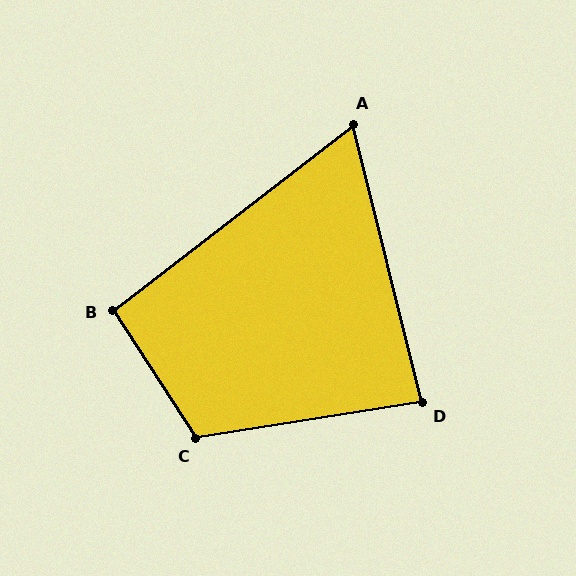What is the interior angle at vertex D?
Approximately 85 degrees (approximately right).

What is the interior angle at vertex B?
Approximately 95 degrees (approximately right).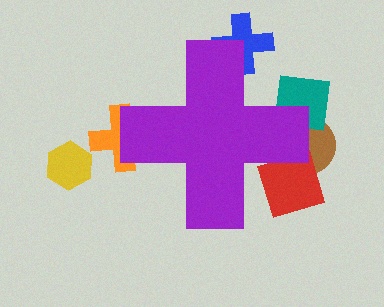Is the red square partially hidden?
Yes, the red square is partially hidden behind the purple cross.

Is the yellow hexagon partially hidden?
No, the yellow hexagon is fully visible.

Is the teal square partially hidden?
Yes, the teal square is partially hidden behind the purple cross.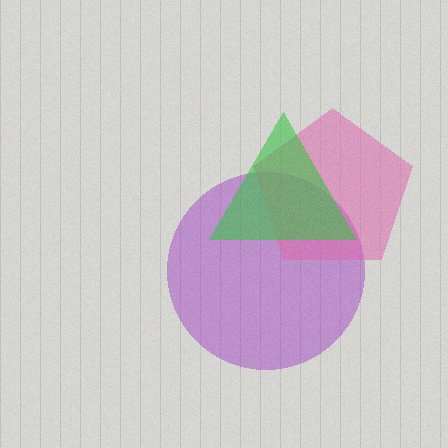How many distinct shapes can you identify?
There are 3 distinct shapes: a purple circle, a pink pentagon, a green triangle.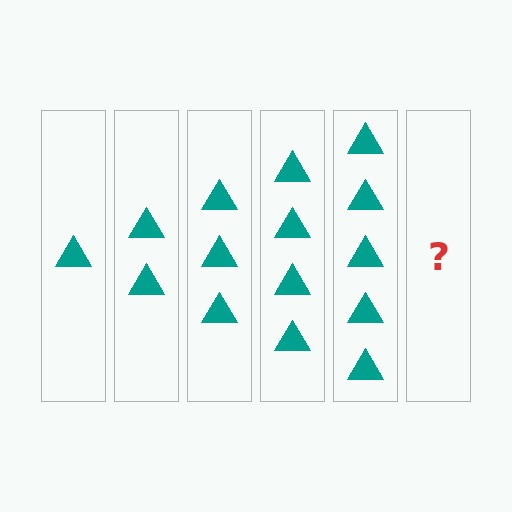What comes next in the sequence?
The next element should be 6 triangles.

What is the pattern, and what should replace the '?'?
The pattern is that each step adds one more triangle. The '?' should be 6 triangles.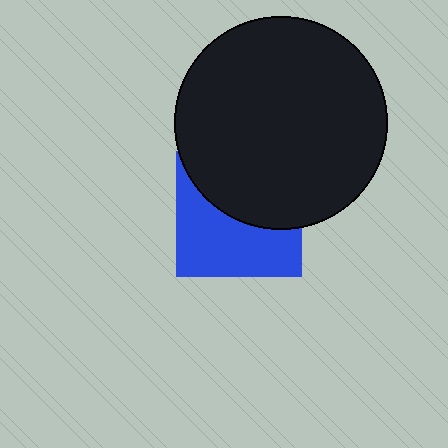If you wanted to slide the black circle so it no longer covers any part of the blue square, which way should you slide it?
Slide it up — that is the most direct way to separate the two shapes.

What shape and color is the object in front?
The object in front is a black circle.